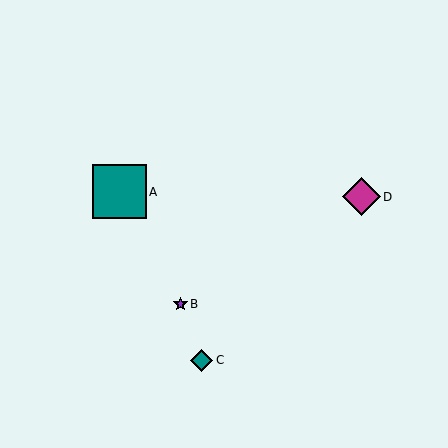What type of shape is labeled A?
Shape A is a teal square.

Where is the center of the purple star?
The center of the purple star is at (180, 304).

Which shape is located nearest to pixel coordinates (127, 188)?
The teal square (labeled A) at (119, 192) is nearest to that location.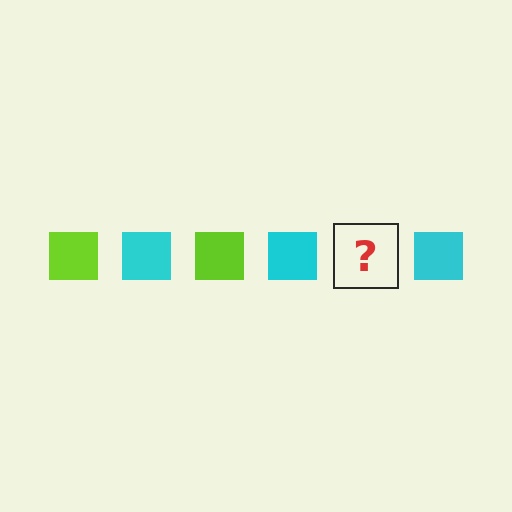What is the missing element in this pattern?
The missing element is a lime square.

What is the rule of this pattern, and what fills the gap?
The rule is that the pattern cycles through lime, cyan squares. The gap should be filled with a lime square.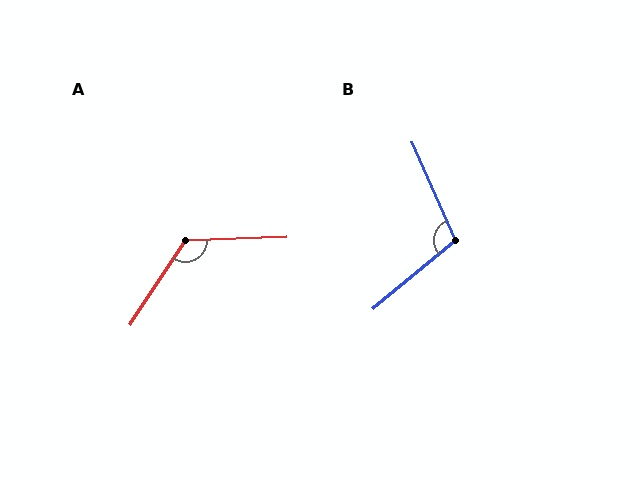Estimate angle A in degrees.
Approximately 125 degrees.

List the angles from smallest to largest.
B (106°), A (125°).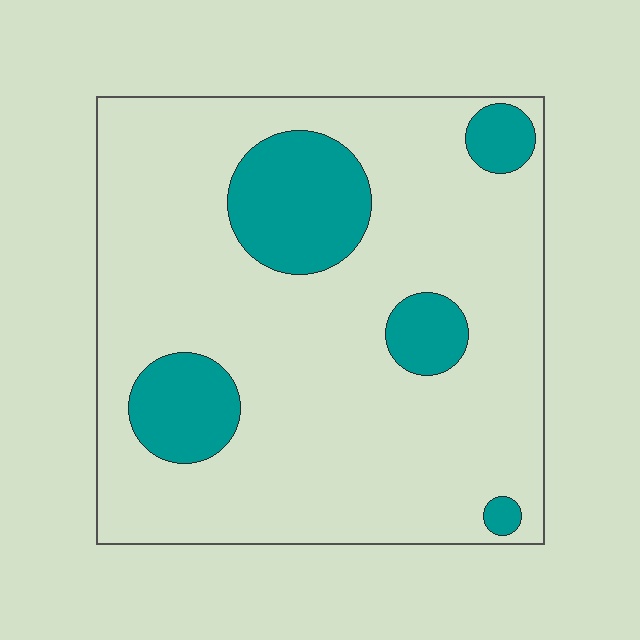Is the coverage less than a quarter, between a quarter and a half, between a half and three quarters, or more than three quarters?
Less than a quarter.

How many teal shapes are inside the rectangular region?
5.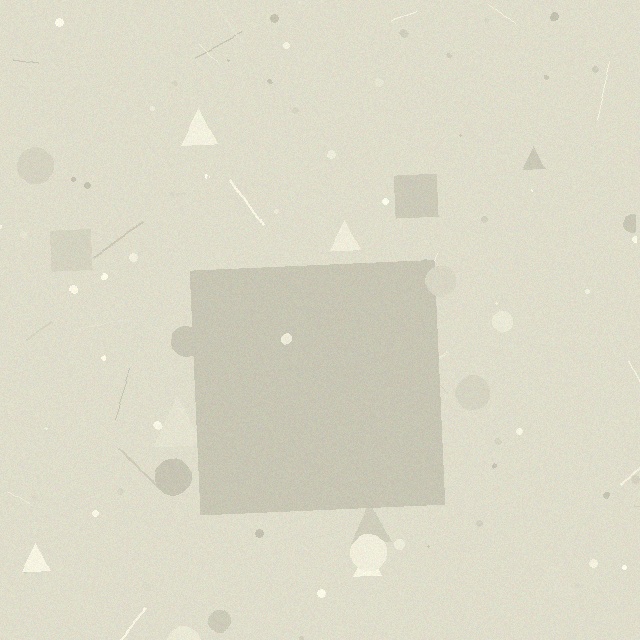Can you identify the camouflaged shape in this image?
The camouflaged shape is a square.